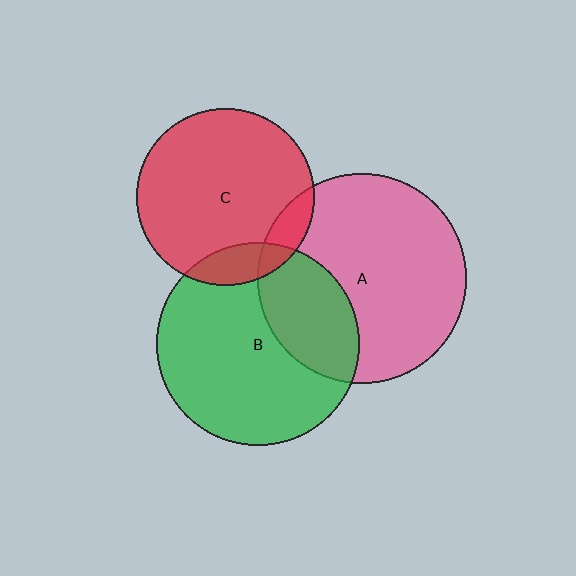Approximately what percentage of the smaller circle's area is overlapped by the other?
Approximately 15%.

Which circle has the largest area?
Circle A (pink).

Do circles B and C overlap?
Yes.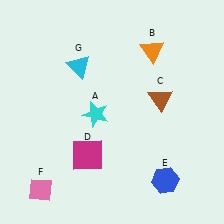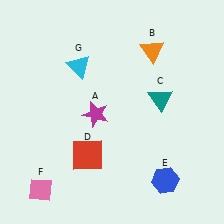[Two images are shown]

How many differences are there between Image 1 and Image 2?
There are 3 differences between the two images.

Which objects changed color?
A changed from cyan to magenta. C changed from brown to teal. D changed from magenta to red.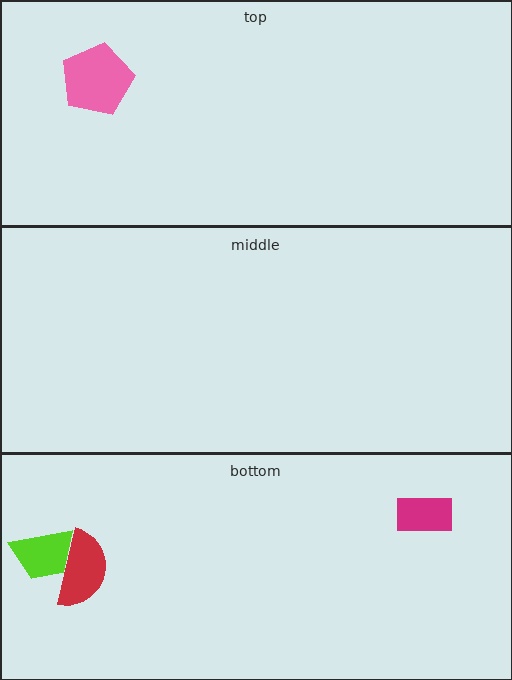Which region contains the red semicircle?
The bottom region.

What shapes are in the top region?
The pink pentagon.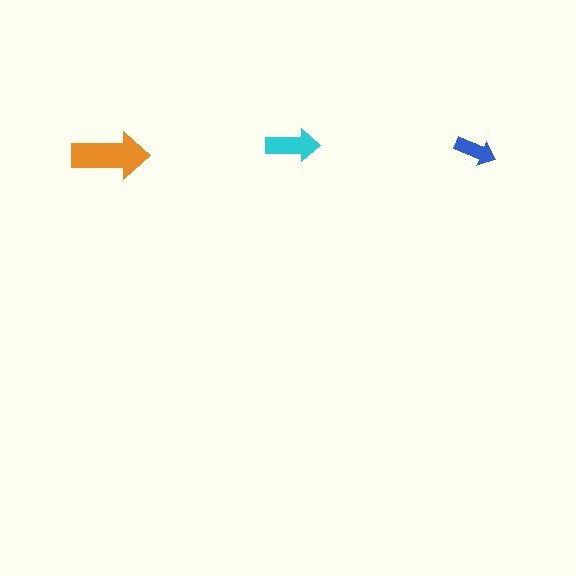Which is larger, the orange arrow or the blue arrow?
The orange one.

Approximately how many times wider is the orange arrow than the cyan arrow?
About 1.5 times wider.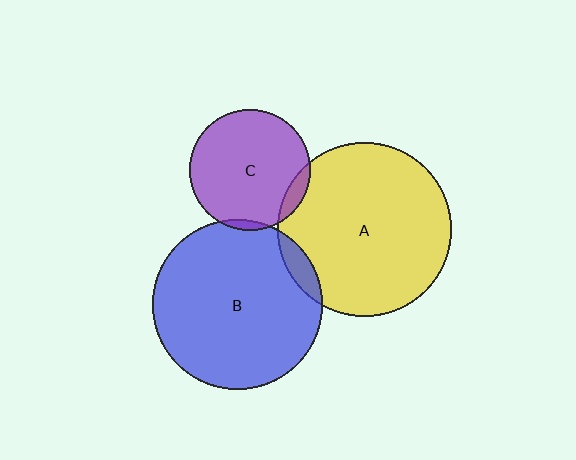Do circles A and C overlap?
Yes.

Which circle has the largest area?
Circle A (yellow).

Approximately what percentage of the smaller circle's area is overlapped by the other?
Approximately 10%.